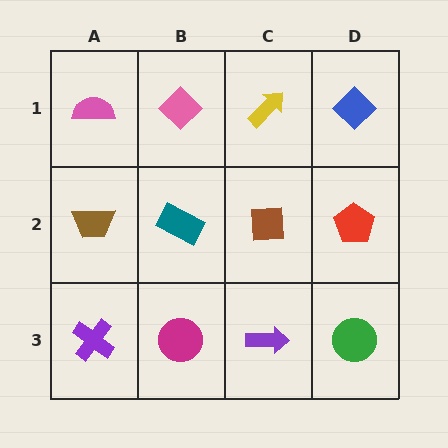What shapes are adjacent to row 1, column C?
A brown square (row 2, column C), a pink diamond (row 1, column B), a blue diamond (row 1, column D).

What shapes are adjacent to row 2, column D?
A blue diamond (row 1, column D), a green circle (row 3, column D), a brown square (row 2, column C).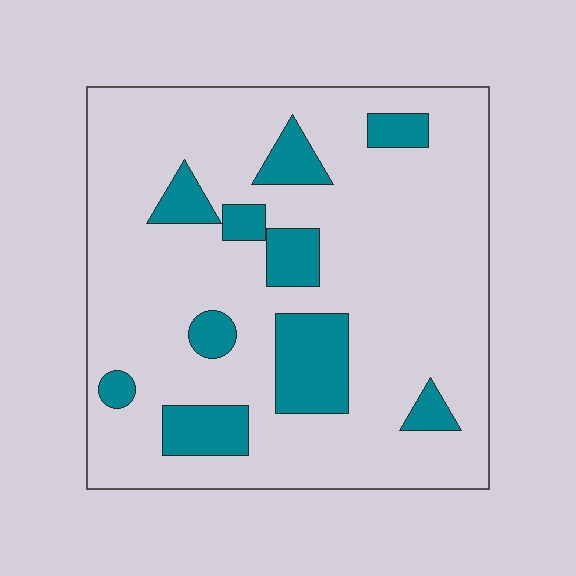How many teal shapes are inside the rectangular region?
10.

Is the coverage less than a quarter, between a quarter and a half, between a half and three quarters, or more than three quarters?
Less than a quarter.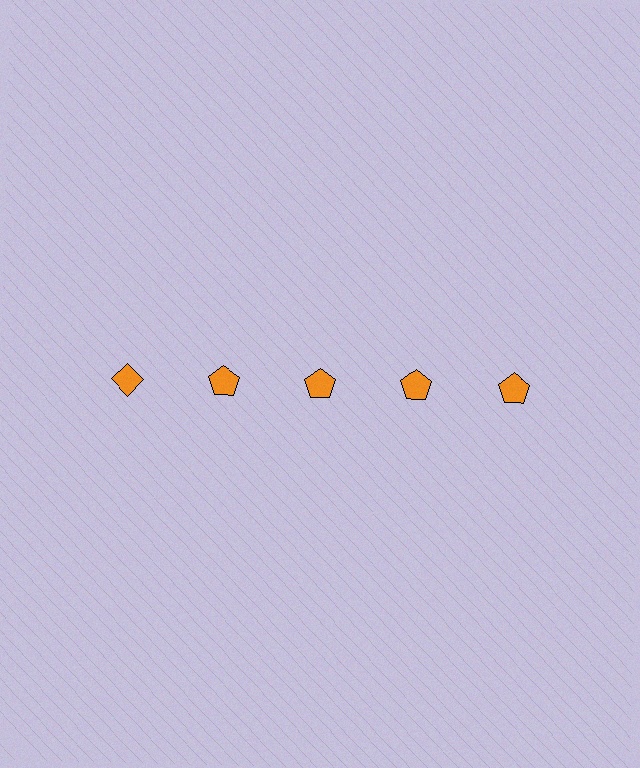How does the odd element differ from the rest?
It has a different shape: diamond instead of pentagon.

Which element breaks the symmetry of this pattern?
The orange diamond in the top row, leftmost column breaks the symmetry. All other shapes are orange pentagons.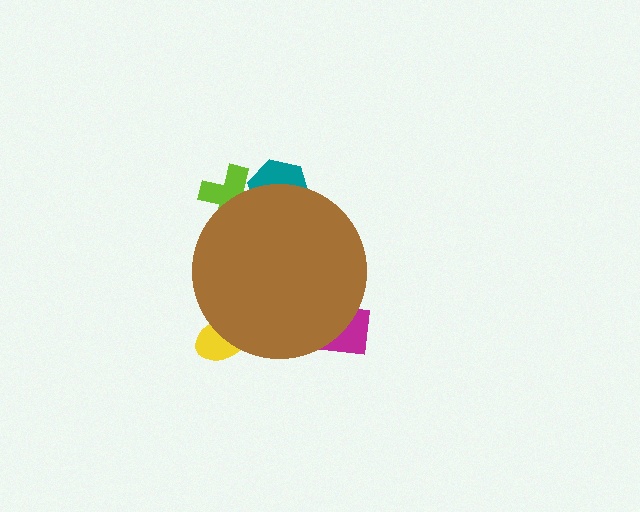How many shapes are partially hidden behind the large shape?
4 shapes are partially hidden.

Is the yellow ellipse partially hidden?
Yes, the yellow ellipse is partially hidden behind the brown circle.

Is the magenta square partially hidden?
Yes, the magenta square is partially hidden behind the brown circle.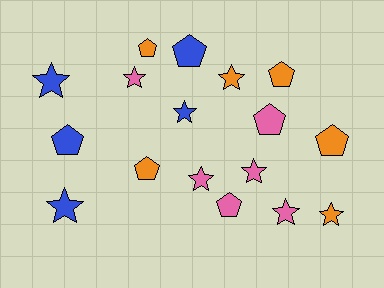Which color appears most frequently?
Orange, with 6 objects.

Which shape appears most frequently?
Star, with 9 objects.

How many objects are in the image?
There are 17 objects.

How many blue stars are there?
There are 3 blue stars.